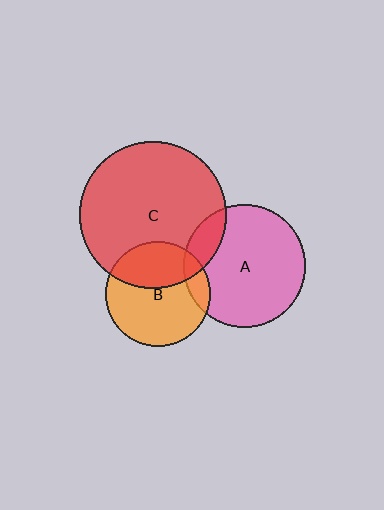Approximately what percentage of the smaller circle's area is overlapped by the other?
Approximately 15%.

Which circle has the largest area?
Circle C (red).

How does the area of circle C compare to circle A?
Approximately 1.4 times.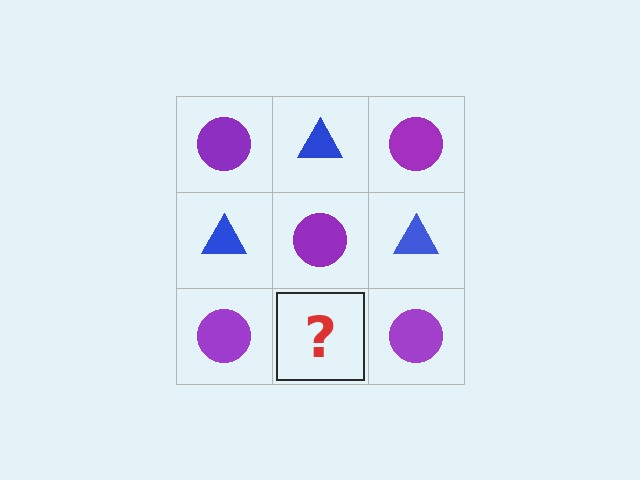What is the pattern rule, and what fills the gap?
The rule is that it alternates purple circle and blue triangle in a checkerboard pattern. The gap should be filled with a blue triangle.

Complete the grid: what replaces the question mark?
The question mark should be replaced with a blue triangle.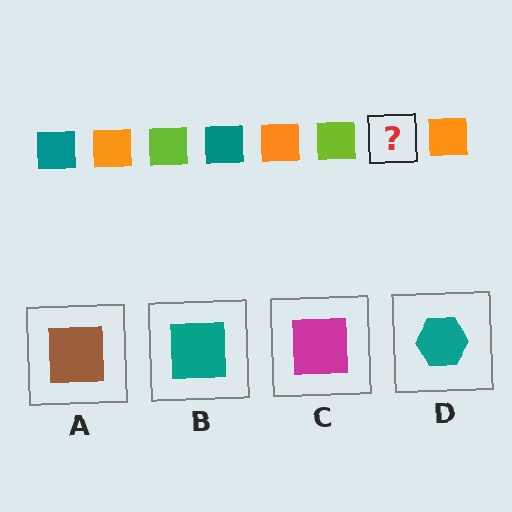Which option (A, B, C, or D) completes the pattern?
B.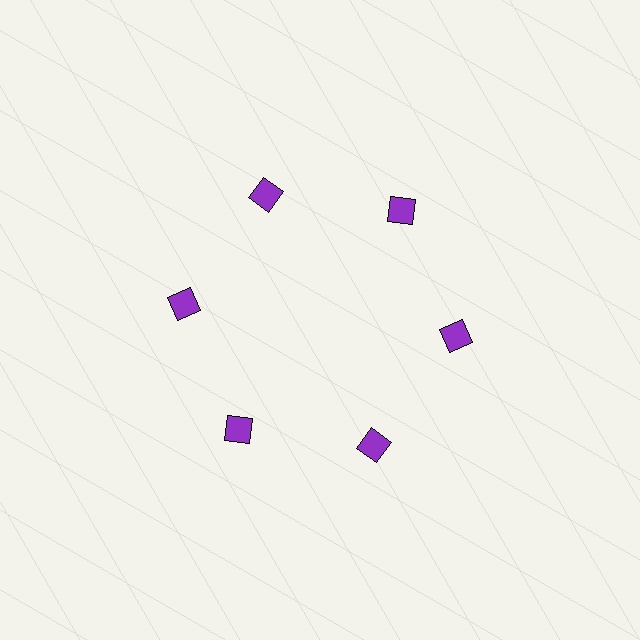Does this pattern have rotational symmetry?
Yes, this pattern has 6-fold rotational symmetry. It looks the same after rotating 60 degrees around the center.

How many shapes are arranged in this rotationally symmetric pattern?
There are 6 shapes, arranged in 6 groups of 1.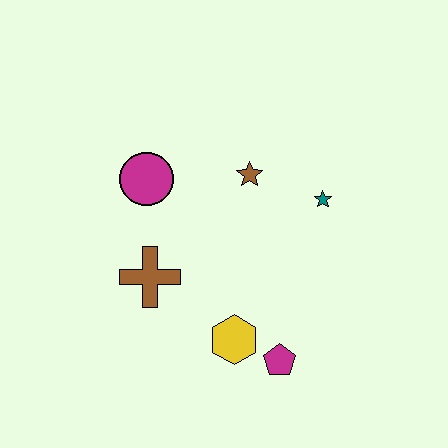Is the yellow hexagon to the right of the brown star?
No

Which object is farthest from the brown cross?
The teal star is farthest from the brown cross.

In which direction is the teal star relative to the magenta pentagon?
The teal star is above the magenta pentagon.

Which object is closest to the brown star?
The teal star is closest to the brown star.